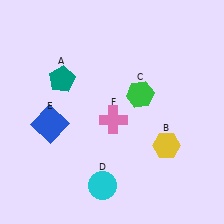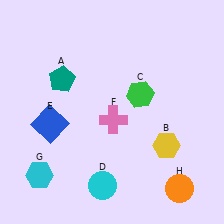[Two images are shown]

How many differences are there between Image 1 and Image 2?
There are 2 differences between the two images.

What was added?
A cyan hexagon (G), an orange circle (H) were added in Image 2.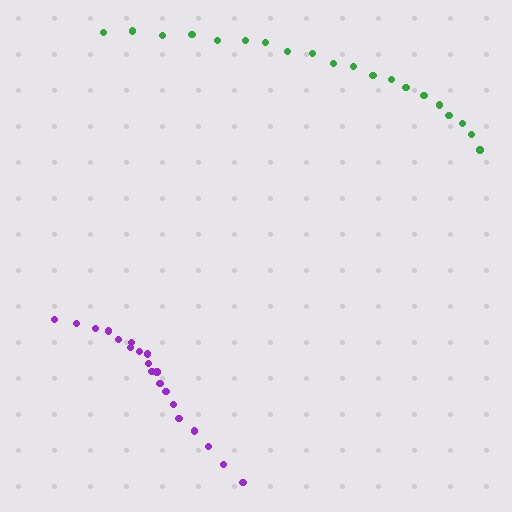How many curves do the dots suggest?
There are 2 distinct paths.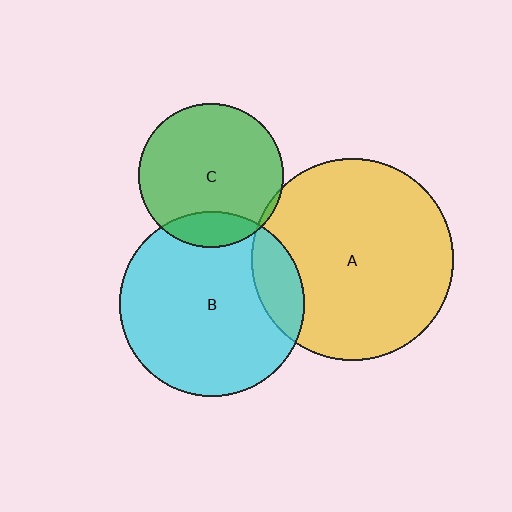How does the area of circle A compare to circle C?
Approximately 1.9 times.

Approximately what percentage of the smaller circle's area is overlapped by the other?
Approximately 5%.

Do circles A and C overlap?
Yes.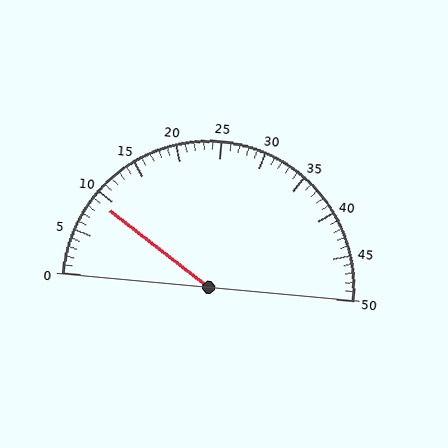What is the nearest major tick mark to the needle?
The nearest major tick mark is 10.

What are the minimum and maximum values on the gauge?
The gauge ranges from 0 to 50.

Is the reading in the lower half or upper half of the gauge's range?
The reading is in the lower half of the range (0 to 50).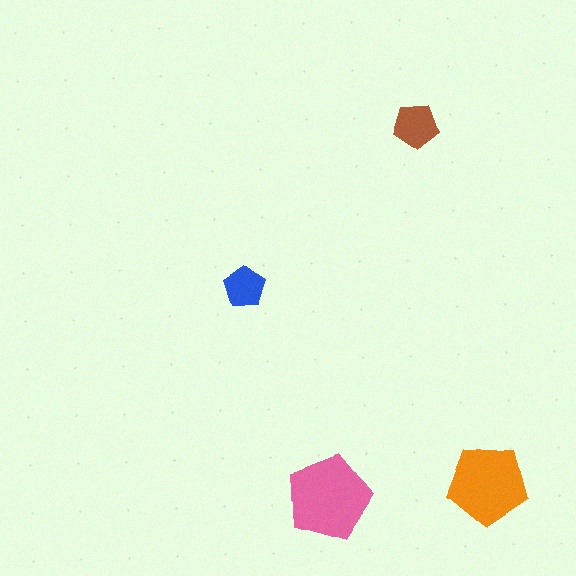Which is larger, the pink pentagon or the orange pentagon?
The pink one.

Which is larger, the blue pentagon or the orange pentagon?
The orange one.